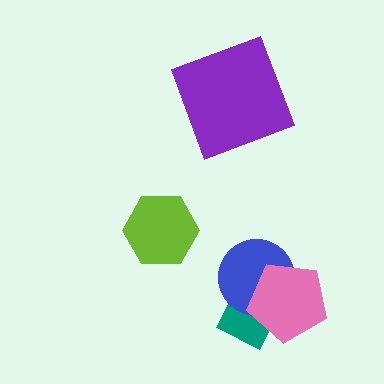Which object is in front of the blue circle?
The pink pentagon is in front of the blue circle.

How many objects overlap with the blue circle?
2 objects overlap with the blue circle.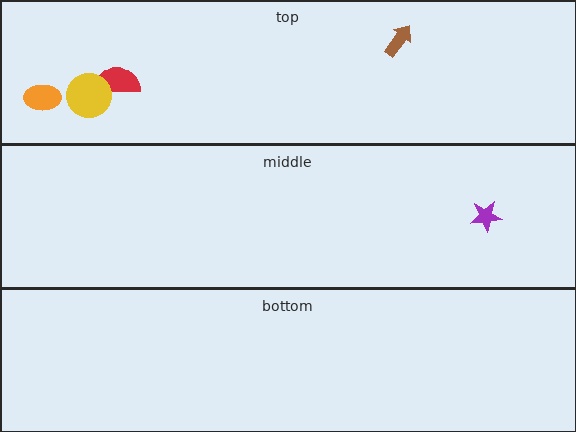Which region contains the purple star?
The middle region.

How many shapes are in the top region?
4.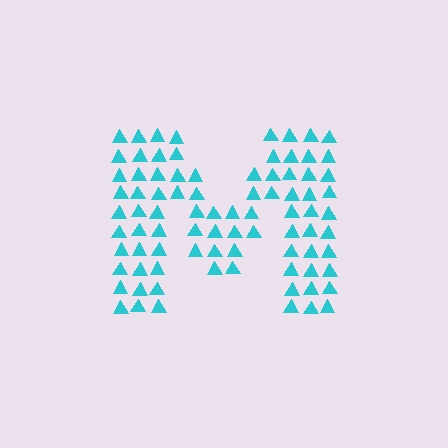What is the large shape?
The large shape is the letter M.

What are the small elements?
The small elements are triangles.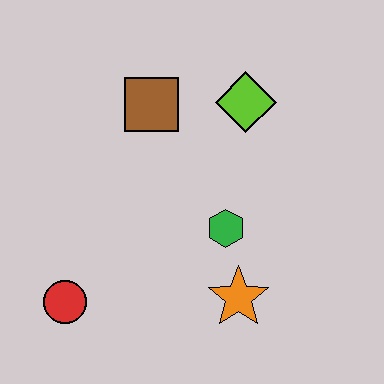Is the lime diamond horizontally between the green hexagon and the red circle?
No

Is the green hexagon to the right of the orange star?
No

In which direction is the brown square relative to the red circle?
The brown square is above the red circle.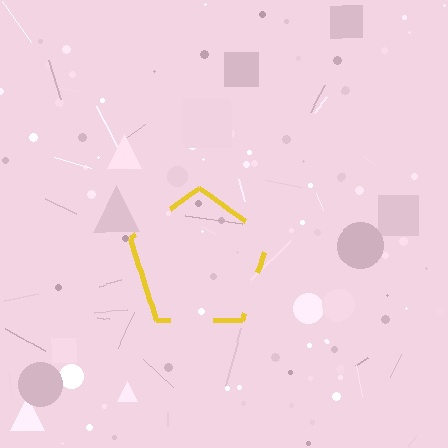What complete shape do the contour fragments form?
The contour fragments form a pentagon.